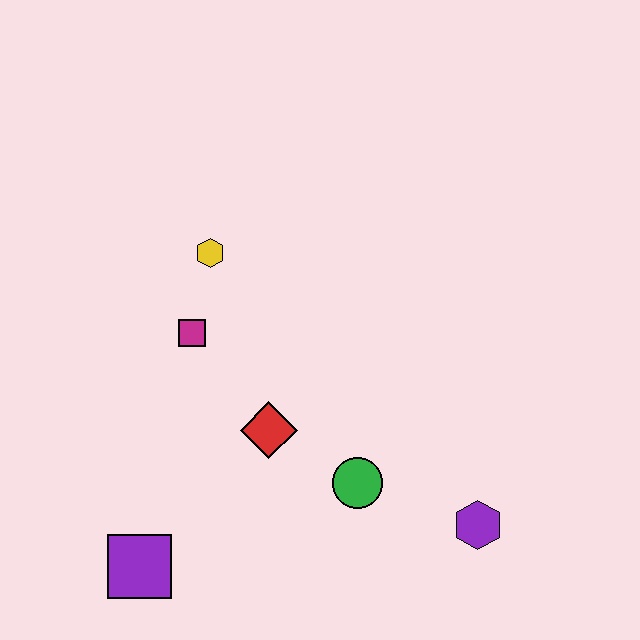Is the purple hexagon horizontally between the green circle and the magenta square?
No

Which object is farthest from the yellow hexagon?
The purple hexagon is farthest from the yellow hexagon.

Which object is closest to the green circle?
The red diamond is closest to the green circle.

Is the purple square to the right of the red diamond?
No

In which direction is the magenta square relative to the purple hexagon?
The magenta square is to the left of the purple hexagon.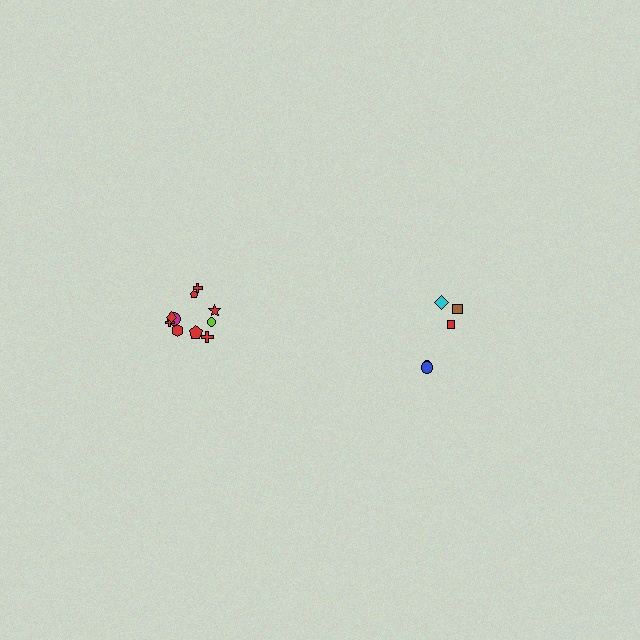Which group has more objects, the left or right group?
The left group.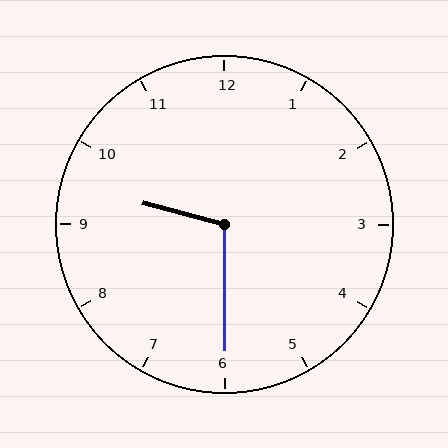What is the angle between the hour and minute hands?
Approximately 105 degrees.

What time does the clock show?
9:30.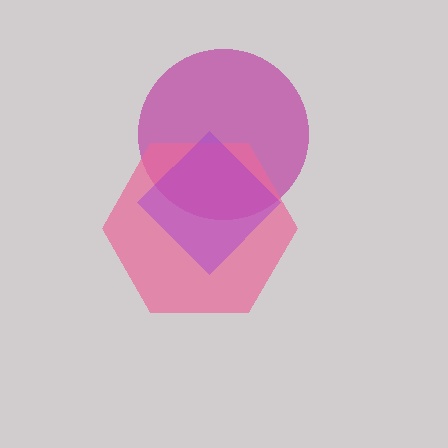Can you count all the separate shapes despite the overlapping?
Yes, there are 3 separate shapes.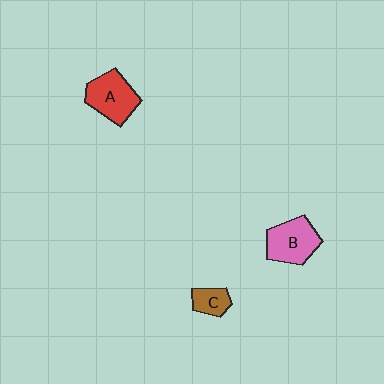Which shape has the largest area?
Shape A (red).